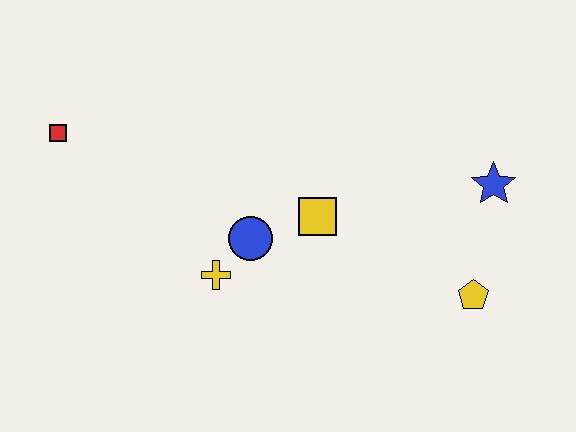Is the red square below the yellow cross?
No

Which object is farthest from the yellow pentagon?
The red square is farthest from the yellow pentagon.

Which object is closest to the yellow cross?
The blue circle is closest to the yellow cross.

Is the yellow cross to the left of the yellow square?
Yes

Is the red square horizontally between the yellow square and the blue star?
No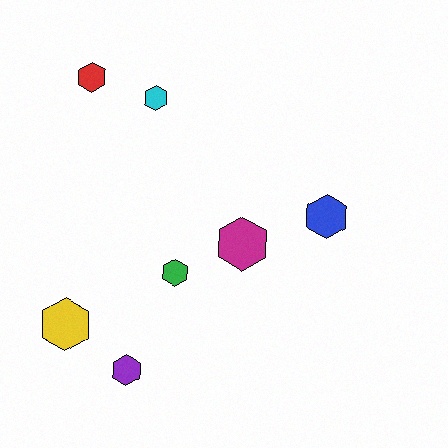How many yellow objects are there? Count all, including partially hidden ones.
There is 1 yellow object.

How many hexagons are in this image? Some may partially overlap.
There are 7 hexagons.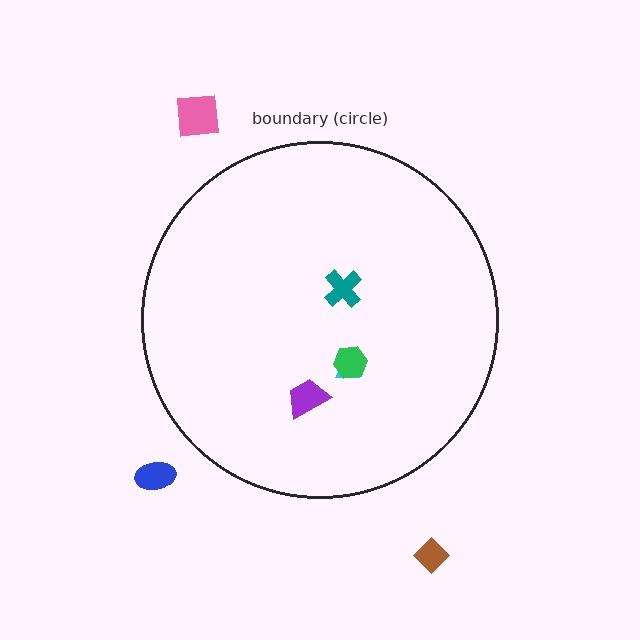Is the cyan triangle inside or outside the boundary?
Inside.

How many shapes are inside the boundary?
4 inside, 3 outside.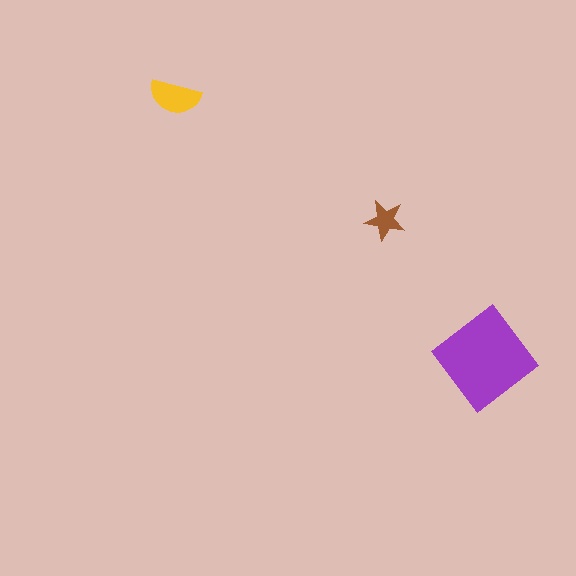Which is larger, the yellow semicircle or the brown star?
The yellow semicircle.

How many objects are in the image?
There are 3 objects in the image.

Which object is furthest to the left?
The yellow semicircle is leftmost.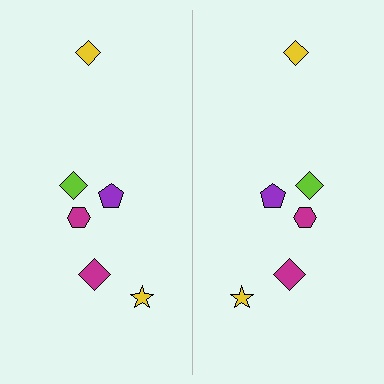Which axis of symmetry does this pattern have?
The pattern has a vertical axis of symmetry running through the center of the image.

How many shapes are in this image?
There are 12 shapes in this image.